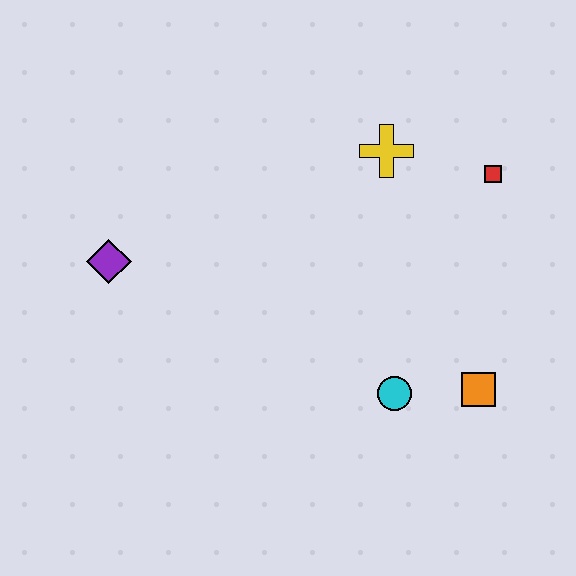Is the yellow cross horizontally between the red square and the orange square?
No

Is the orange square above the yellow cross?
No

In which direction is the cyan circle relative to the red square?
The cyan circle is below the red square.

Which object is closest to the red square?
The yellow cross is closest to the red square.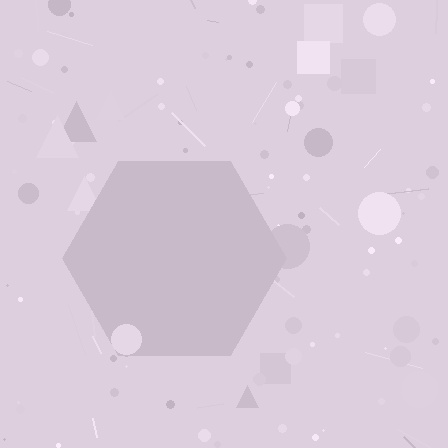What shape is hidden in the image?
A hexagon is hidden in the image.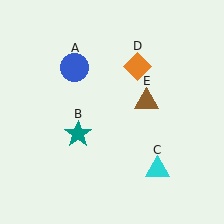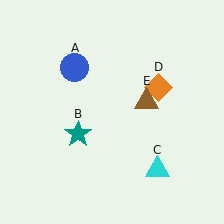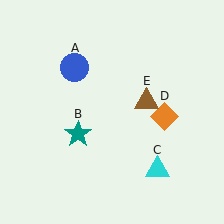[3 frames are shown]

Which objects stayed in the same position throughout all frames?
Blue circle (object A) and teal star (object B) and cyan triangle (object C) and brown triangle (object E) remained stationary.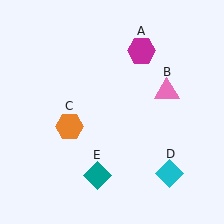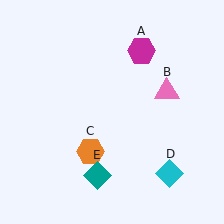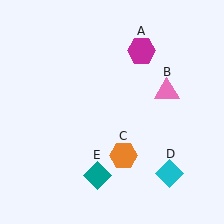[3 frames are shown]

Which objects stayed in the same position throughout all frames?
Magenta hexagon (object A) and pink triangle (object B) and cyan diamond (object D) and teal diamond (object E) remained stationary.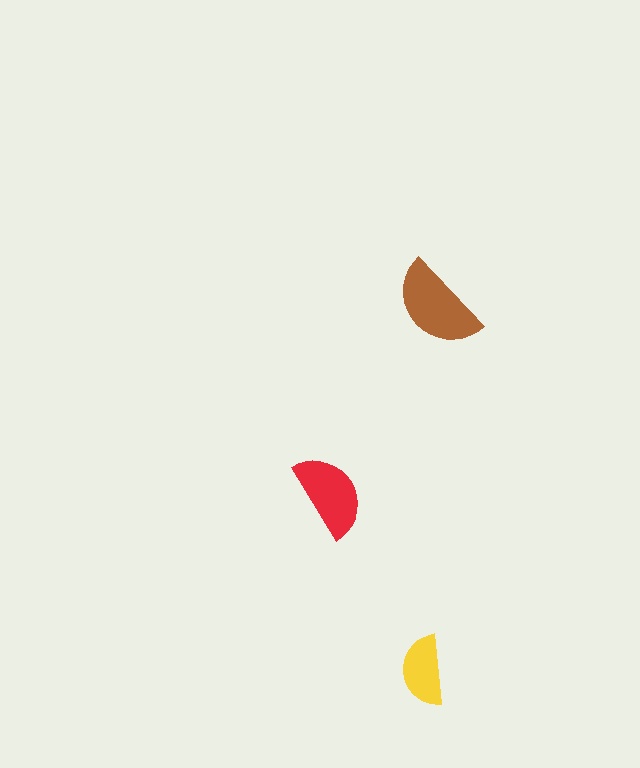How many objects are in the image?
There are 3 objects in the image.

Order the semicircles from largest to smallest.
the brown one, the red one, the yellow one.